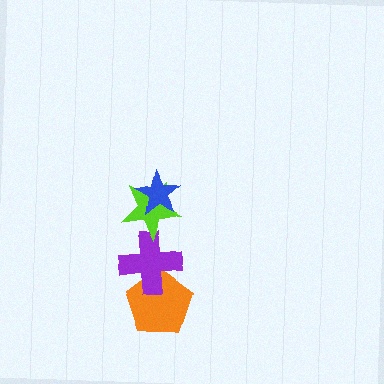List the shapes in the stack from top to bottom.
From top to bottom: the blue star, the lime star, the purple cross, the orange pentagon.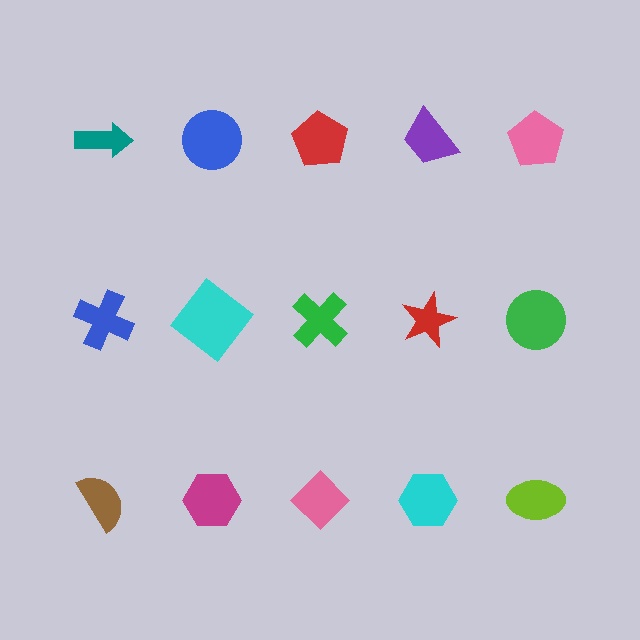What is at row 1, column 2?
A blue circle.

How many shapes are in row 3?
5 shapes.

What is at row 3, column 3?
A pink diamond.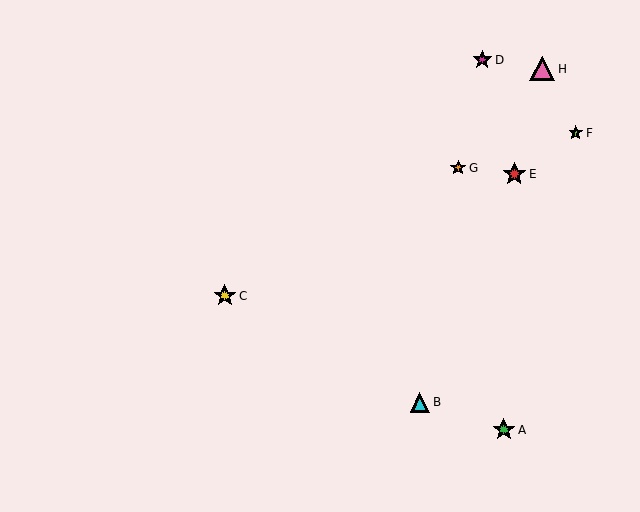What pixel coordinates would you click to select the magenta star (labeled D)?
Click at (482, 60) to select the magenta star D.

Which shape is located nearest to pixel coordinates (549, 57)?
The pink triangle (labeled H) at (542, 69) is nearest to that location.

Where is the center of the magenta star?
The center of the magenta star is at (482, 60).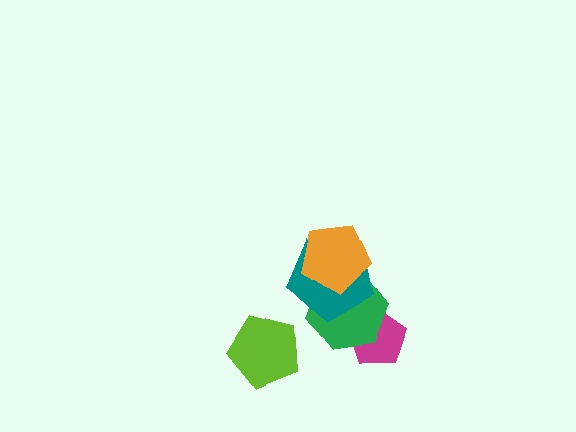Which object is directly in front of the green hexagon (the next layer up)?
The teal pentagon is directly in front of the green hexagon.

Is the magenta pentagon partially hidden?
Yes, it is partially covered by another shape.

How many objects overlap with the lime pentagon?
0 objects overlap with the lime pentagon.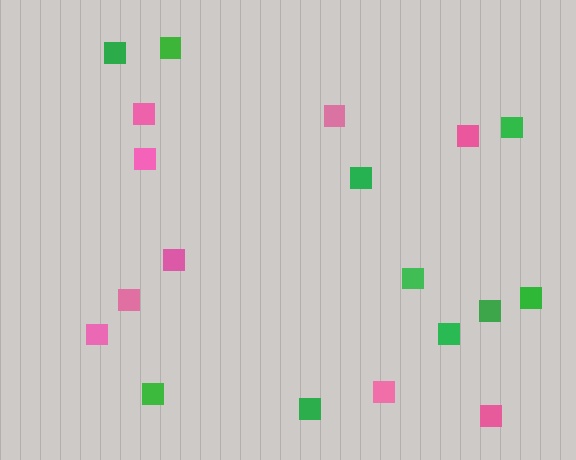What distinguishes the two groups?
There are 2 groups: one group of green squares (10) and one group of pink squares (9).